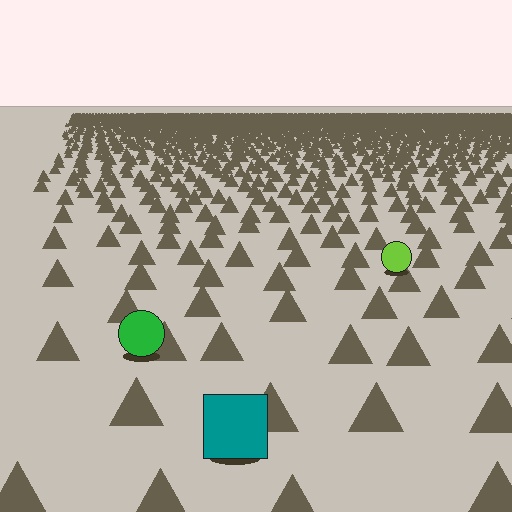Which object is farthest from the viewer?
The lime circle is farthest from the viewer. It appears smaller and the ground texture around it is denser.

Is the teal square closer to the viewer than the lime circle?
Yes. The teal square is closer — you can tell from the texture gradient: the ground texture is coarser near it.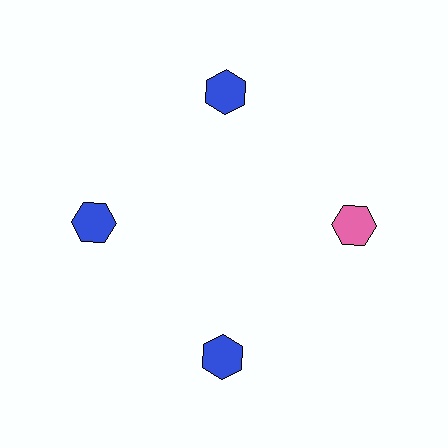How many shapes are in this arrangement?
There are 4 shapes arranged in a ring pattern.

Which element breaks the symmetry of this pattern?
The pink hexagon at roughly the 3 o'clock position breaks the symmetry. All other shapes are blue hexagons.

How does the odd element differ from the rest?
It has a different color: pink instead of blue.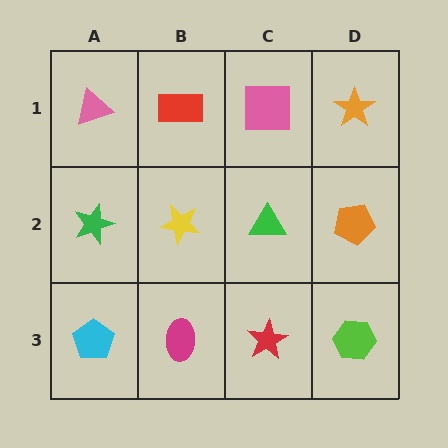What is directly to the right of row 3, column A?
A magenta ellipse.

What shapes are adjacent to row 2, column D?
An orange star (row 1, column D), a lime hexagon (row 3, column D), a green triangle (row 2, column C).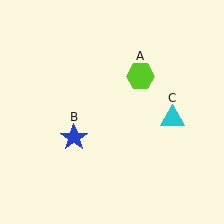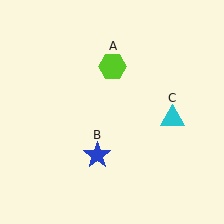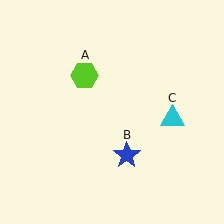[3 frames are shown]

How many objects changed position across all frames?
2 objects changed position: lime hexagon (object A), blue star (object B).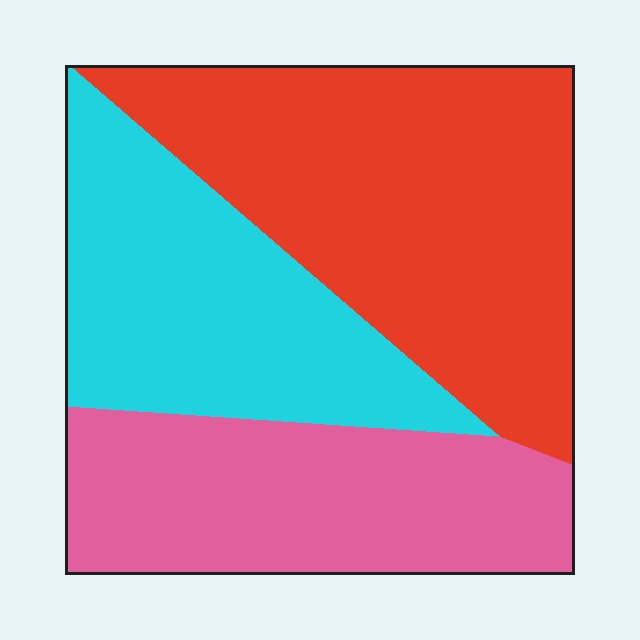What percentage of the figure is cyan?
Cyan takes up about one quarter (1/4) of the figure.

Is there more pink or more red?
Red.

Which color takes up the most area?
Red, at roughly 40%.